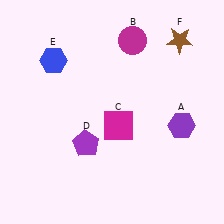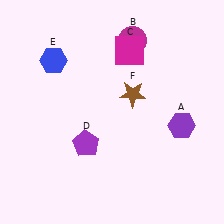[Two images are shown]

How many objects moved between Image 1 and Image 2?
2 objects moved between the two images.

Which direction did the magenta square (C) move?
The magenta square (C) moved up.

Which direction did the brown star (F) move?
The brown star (F) moved down.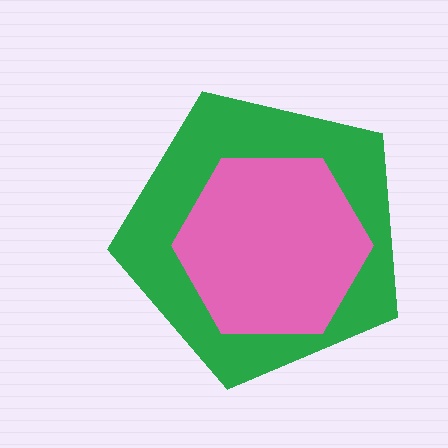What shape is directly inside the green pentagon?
The pink hexagon.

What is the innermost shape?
The pink hexagon.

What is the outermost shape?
The green pentagon.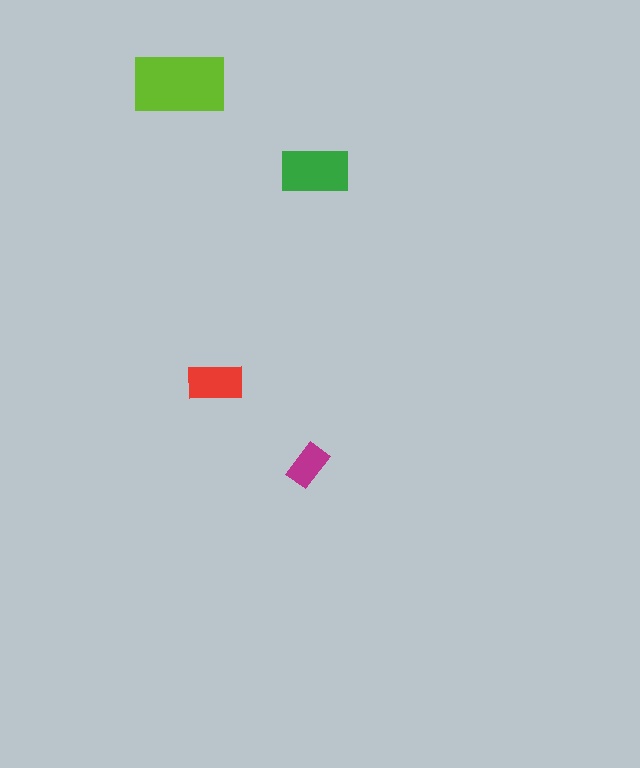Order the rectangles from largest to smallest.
the lime one, the green one, the red one, the magenta one.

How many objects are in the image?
There are 4 objects in the image.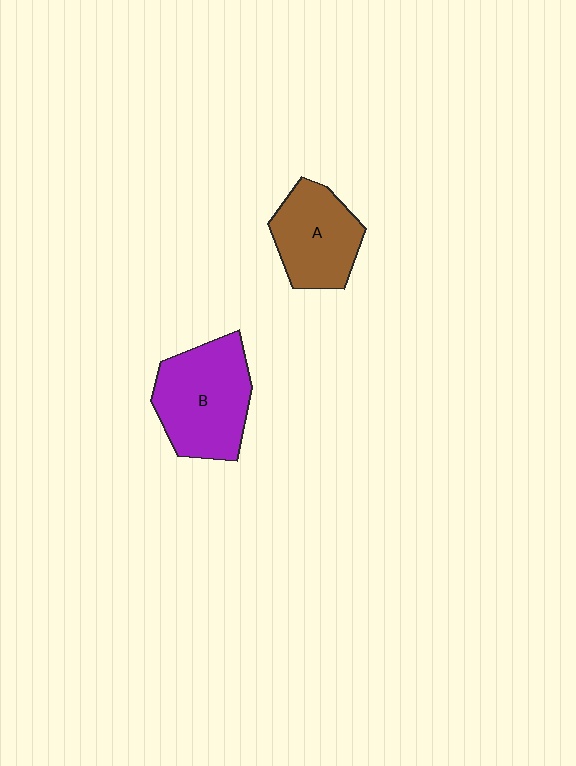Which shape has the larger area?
Shape B (purple).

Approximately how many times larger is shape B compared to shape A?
Approximately 1.3 times.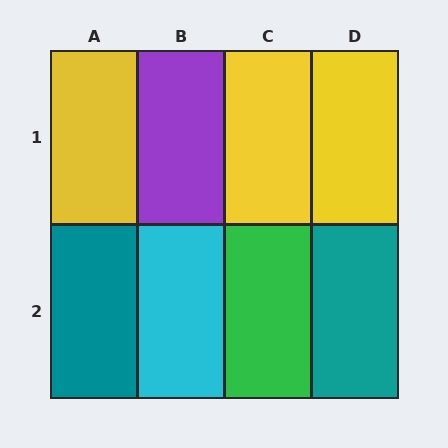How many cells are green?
1 cell is green.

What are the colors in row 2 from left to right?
Teal, cyan, green, teal.